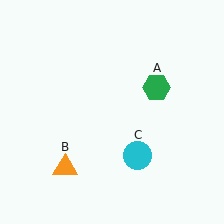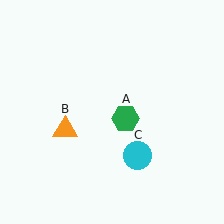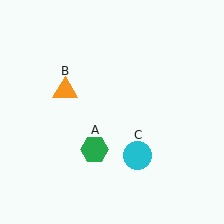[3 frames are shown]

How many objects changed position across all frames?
2 objects changed position: green hexagon (object A), orange triangle (object B).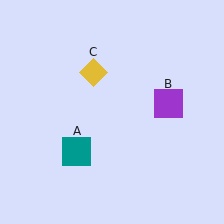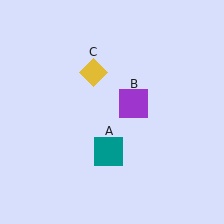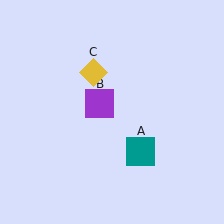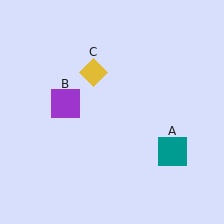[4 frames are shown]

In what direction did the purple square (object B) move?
The purple square (object B) moved left.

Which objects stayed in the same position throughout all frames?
Yellow diamond (object C) remained stationary.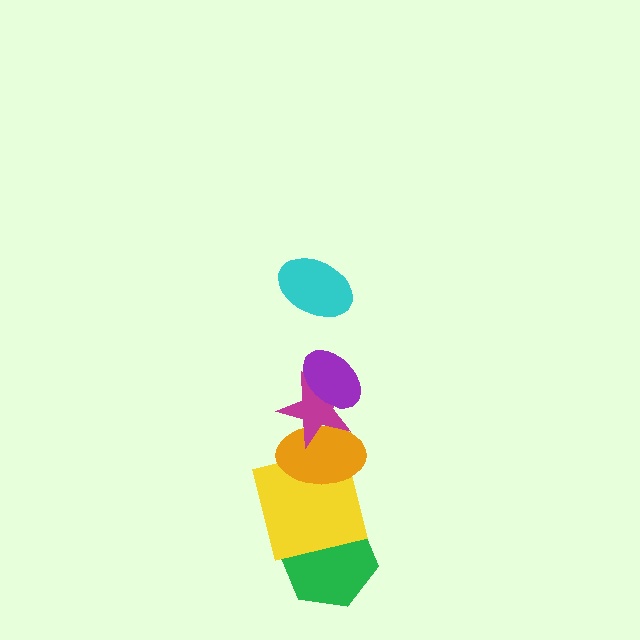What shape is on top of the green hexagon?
The yellow square is on top of the green hexagon.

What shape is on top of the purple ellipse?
The cyan ellipse is on top of the purple ellipse.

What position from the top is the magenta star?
The magenta star is 3rd from the top.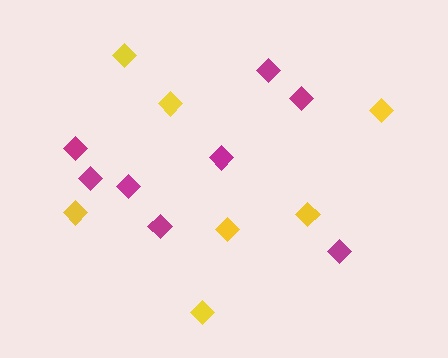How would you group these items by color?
There are 2 groups: one group of yellow diamonds (7) and one group of magenta diamonds (8).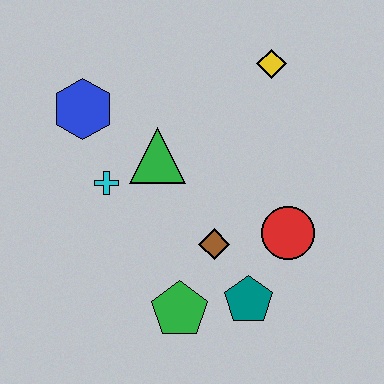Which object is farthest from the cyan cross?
The yellow diamond is farthest from the cyan cross.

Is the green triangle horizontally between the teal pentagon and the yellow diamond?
No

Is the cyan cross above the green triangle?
No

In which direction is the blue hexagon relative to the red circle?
The blue hexagon is to the left of the red circle.